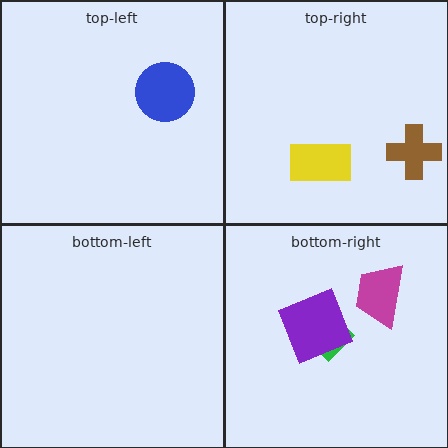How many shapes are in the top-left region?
1.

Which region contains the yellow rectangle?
The top-right region.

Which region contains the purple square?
The bottom-right region.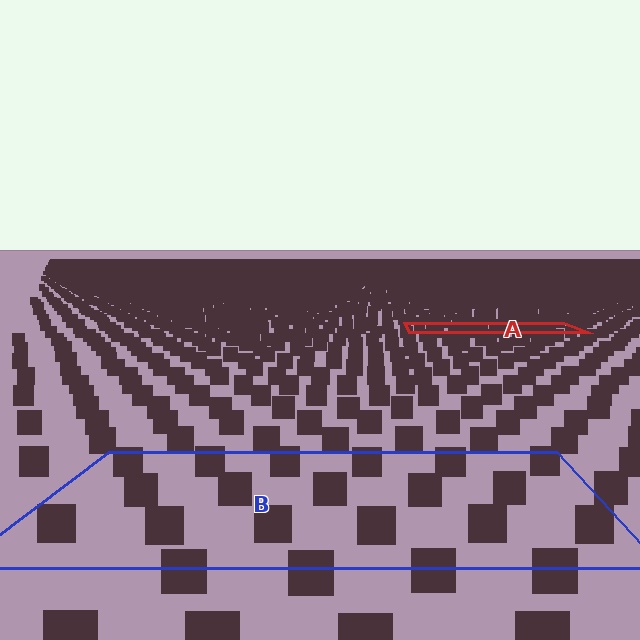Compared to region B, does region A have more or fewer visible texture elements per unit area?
Region A has more texture elements per unit area — they are packed more densely because it is farther away.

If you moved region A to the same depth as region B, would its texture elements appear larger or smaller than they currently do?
They would appear larger. At a closer depth, the same texture elements are projected at a bigger on-screen size.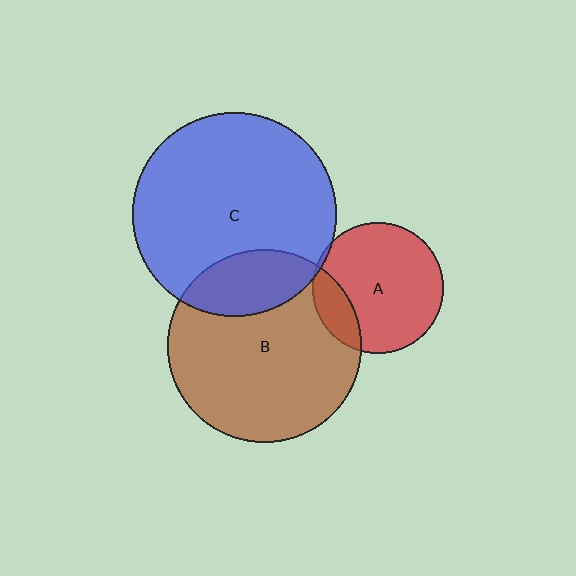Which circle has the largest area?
Circle C (blue).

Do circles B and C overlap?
Yes.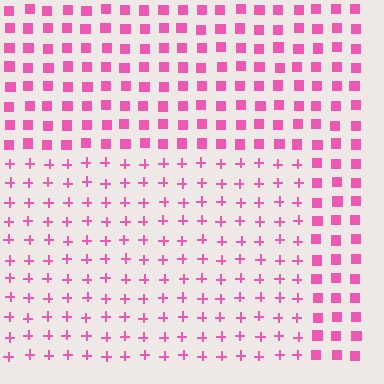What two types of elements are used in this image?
The image uses plus signs inside the rectangle region and squares outside it.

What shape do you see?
I see a rectangle.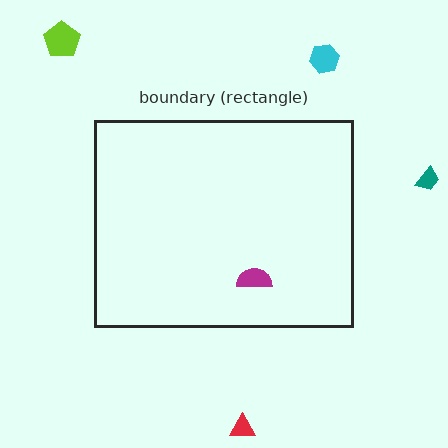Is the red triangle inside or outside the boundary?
Outside.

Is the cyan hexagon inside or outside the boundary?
Outside.